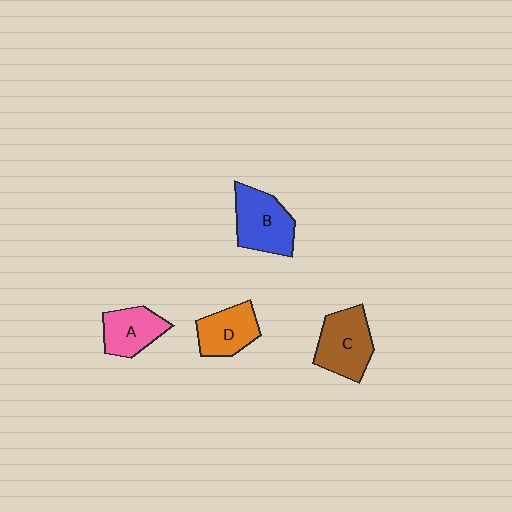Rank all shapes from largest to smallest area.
From largest to smallest: B (blue), C (brown), D (orange), A (pink).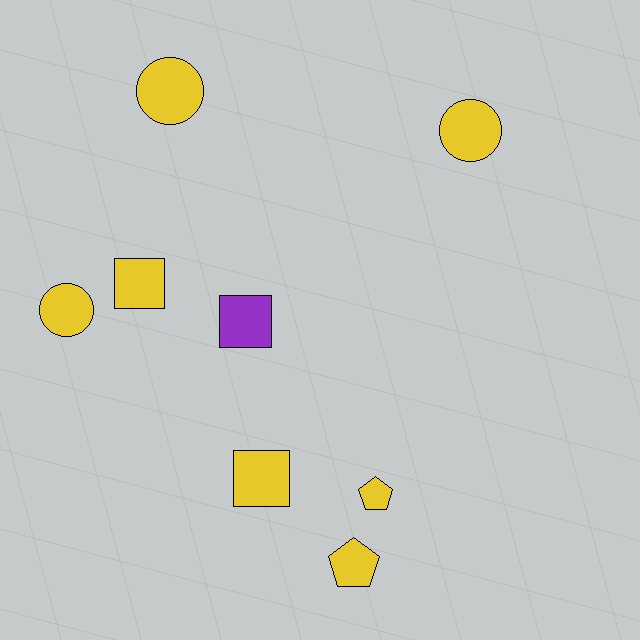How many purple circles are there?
There are no purple circles.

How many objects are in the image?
There are 8 objects.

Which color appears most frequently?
Yellow, with 7 objects.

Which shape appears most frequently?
Circle, with 3 objects.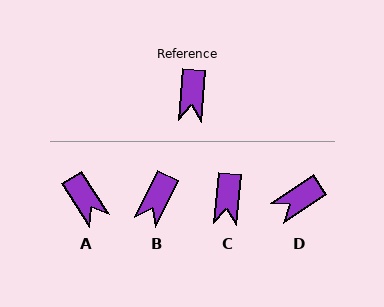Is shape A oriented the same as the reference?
No, it is off by about 38 degrees.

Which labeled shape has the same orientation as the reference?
C.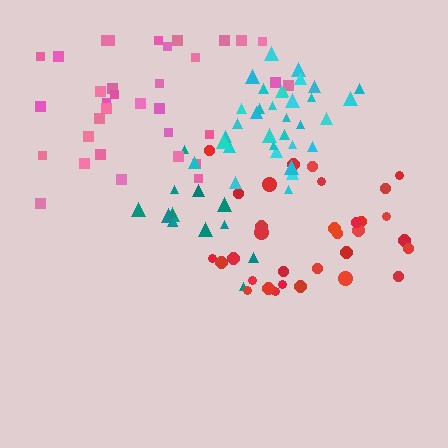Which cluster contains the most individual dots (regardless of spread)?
Pink (34).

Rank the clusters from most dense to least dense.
cyan, red, teal, pink.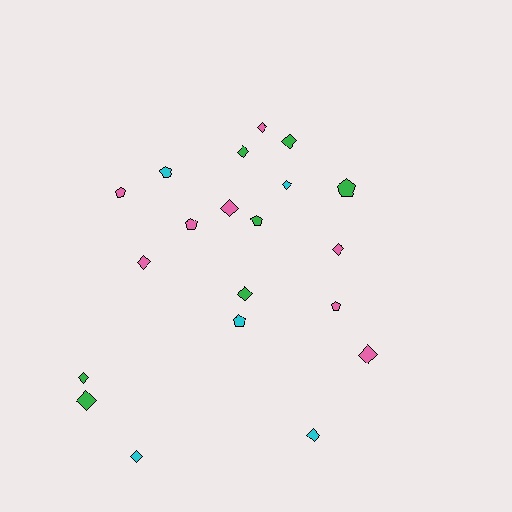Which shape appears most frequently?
Diamond, with 13 objects.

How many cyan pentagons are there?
There are 2 cyan pentagons.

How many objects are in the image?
There are 20 objects.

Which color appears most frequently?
Pink, with 8 objects.